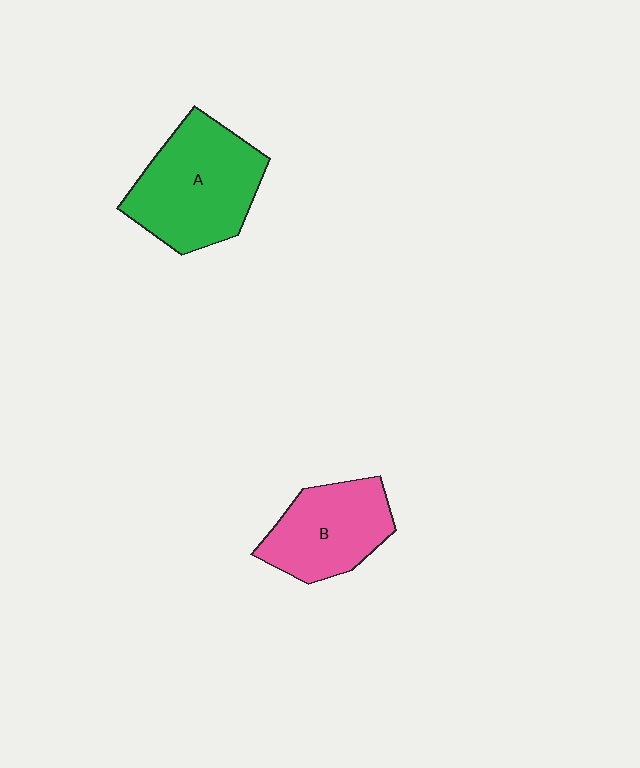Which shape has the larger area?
Shape A (green).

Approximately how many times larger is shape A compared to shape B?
Approximately 1.3 times.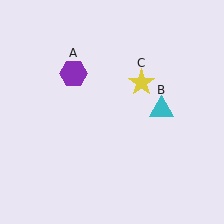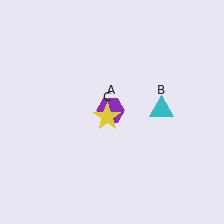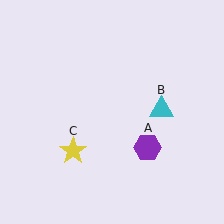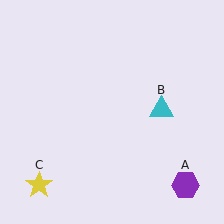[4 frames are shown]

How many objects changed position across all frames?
2 objects changed position: purple hexagon (object A), yellow star (object C).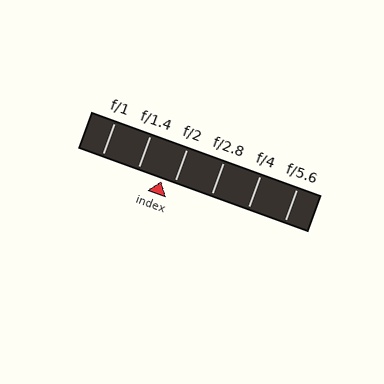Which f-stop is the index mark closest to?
The index mark is closest to f/2.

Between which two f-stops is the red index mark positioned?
The index mark is between f/1.4 and f/2.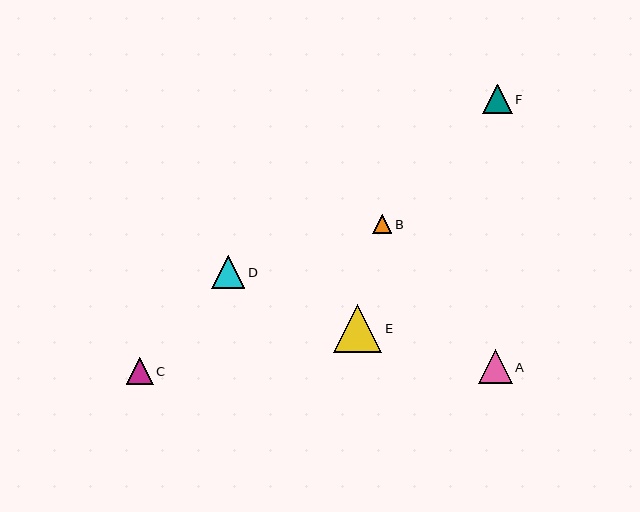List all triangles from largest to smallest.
From largest to smallest: E, A, D, F, C, B.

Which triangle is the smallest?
Triangle B is the smallest with a size of approximately 19 pixels.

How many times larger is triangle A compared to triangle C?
Triangle A is approximately 1.2 times the size of triangle C.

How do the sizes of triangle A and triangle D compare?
Triangle A and triangle D are approximately the same size.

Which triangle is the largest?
Triangle E is the largest with a size of approximately 48 pixels.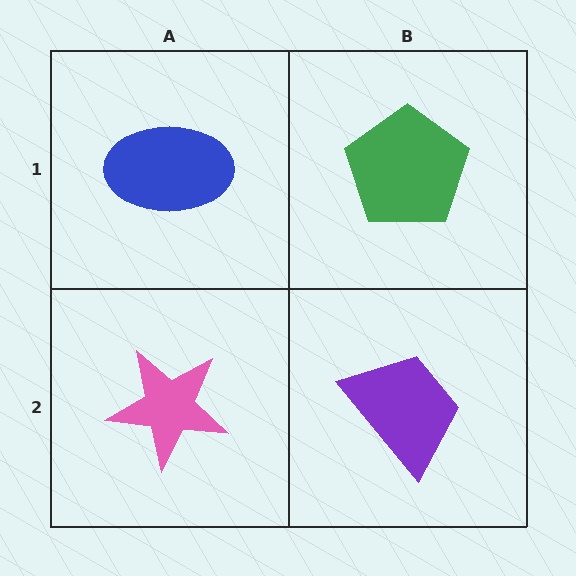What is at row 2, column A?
A pink star.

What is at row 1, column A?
A blue ellipse.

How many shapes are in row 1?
2 shapes.